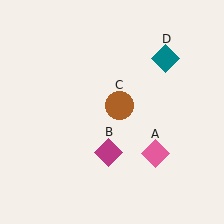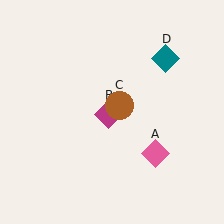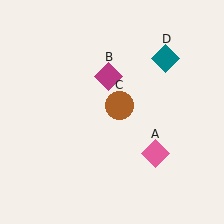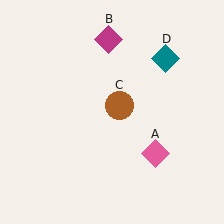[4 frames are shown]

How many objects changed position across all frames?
1 object changed position: magenta diamond (object B).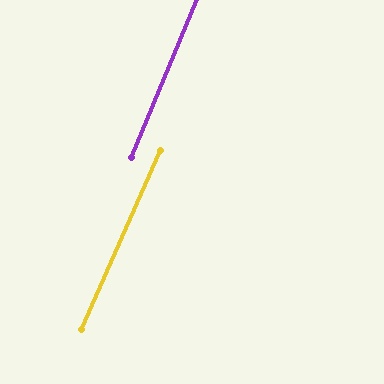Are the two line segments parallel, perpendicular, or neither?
Parallel — their directions differ by only 1.3°.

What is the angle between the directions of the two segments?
Approximately 1 degree.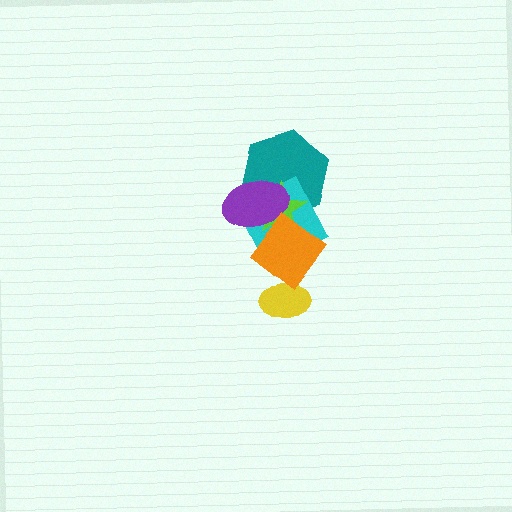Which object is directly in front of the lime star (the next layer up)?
The purple ellipse is directly in front of the lime star.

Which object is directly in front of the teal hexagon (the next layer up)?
The cyan square is directly in front of the teal hexagon.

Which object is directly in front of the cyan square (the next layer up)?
The lime star is directly in front of the cyan square.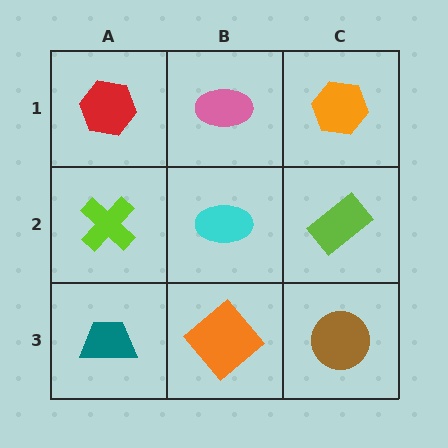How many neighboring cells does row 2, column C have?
3.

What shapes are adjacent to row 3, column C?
A lime rectangle (row 2, column C), an orange diamond (row 3, column B).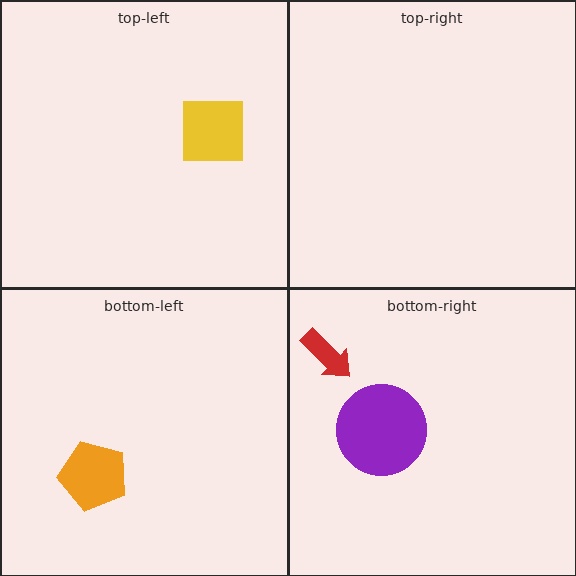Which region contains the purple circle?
The bottom-right region.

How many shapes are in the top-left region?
1.